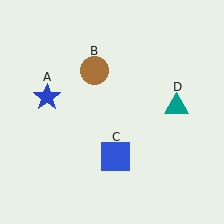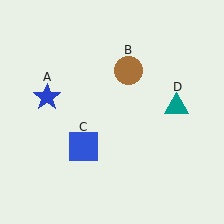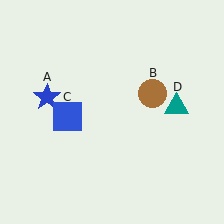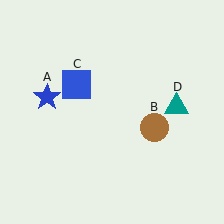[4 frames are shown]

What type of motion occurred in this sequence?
The brown circle (object B), blue square (object C) rotated clockwise around the center of the scene.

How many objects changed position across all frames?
2 objects changed position: brown circle (object B), blue square (object C).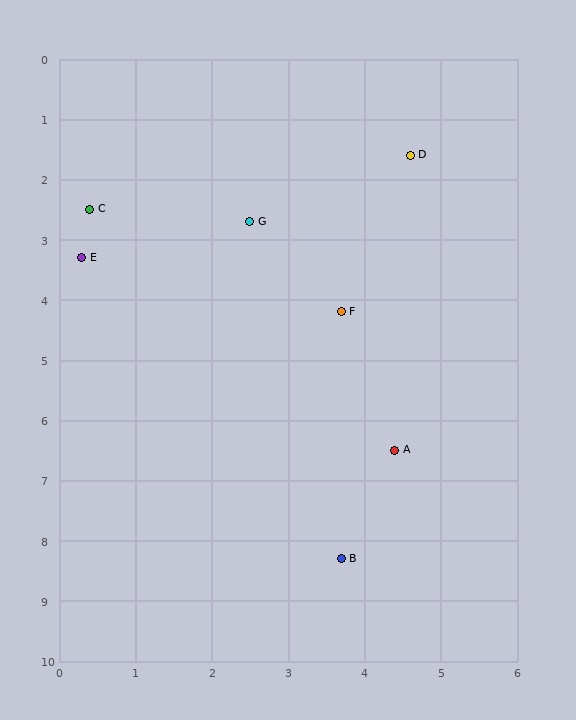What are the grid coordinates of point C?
Point C is at approximately (0.4, 2.5).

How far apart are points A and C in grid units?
Points A and C are about 5.7 grid units apart.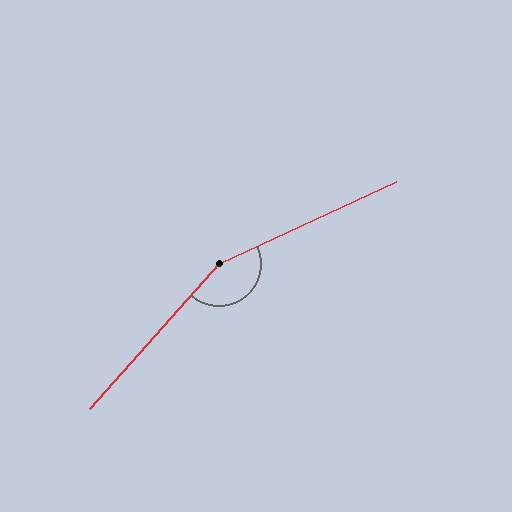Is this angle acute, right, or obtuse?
It is obtuse.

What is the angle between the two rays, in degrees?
Approximately 157 degrees.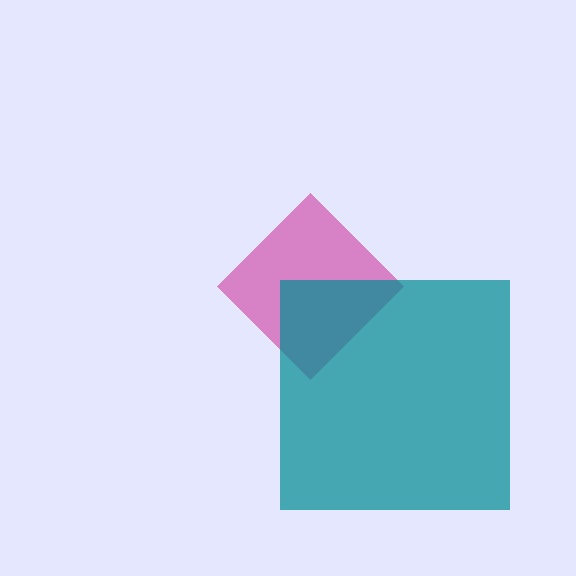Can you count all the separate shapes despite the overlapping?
Yes, there are 2 separate shapes.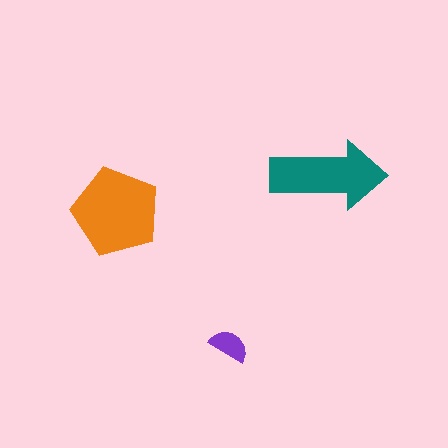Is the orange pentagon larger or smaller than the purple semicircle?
Larger.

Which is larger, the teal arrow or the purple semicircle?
The teal arrow.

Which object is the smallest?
The purple semicircle.